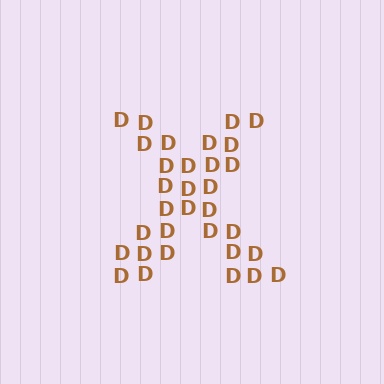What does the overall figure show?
The overall figure shows the letter X.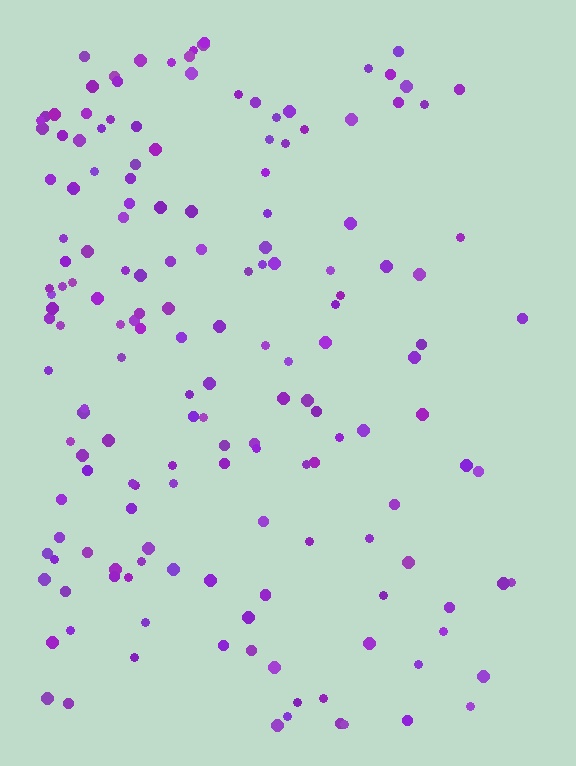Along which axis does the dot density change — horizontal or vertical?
Horizontal.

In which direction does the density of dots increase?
From right to left, with the left side densest.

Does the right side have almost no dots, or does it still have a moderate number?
Still a moderate number, just noticeably fewer than the left.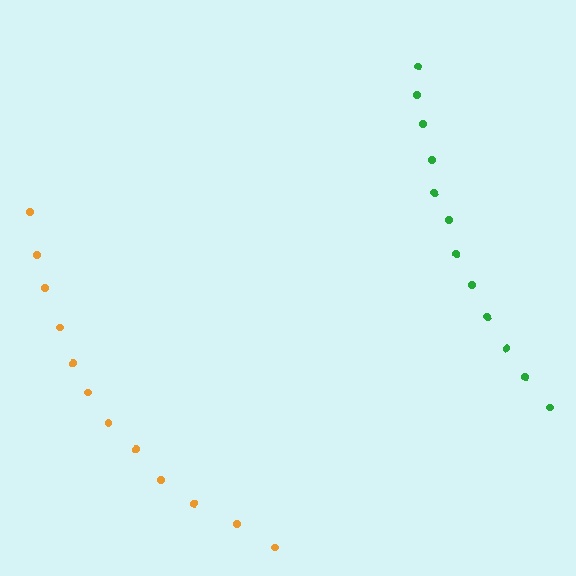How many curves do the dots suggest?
There are 2 distinct paths.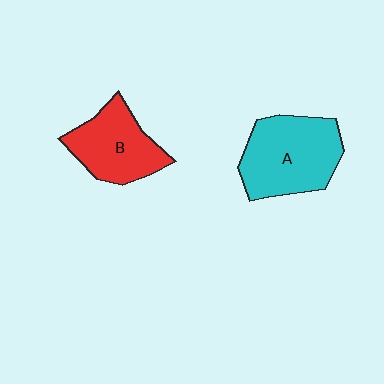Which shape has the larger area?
Shape A (cyan).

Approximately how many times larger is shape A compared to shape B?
Approximately 1.3 times.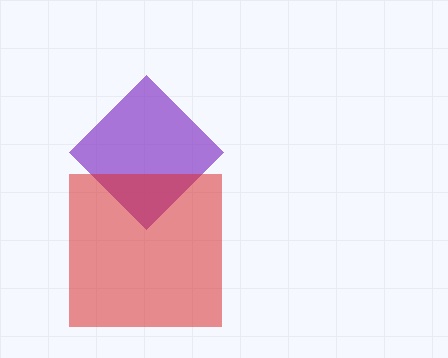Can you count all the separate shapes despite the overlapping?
Yes, there are 2 separate shapes.